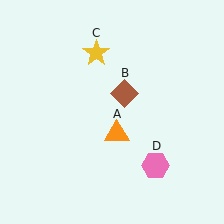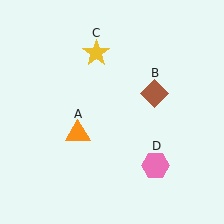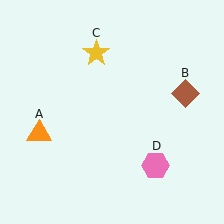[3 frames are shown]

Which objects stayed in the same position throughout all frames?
Yellow star (object C) and pink hexagon (object D) remained stationary.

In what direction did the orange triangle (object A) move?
The orange triangle (object A) moved left.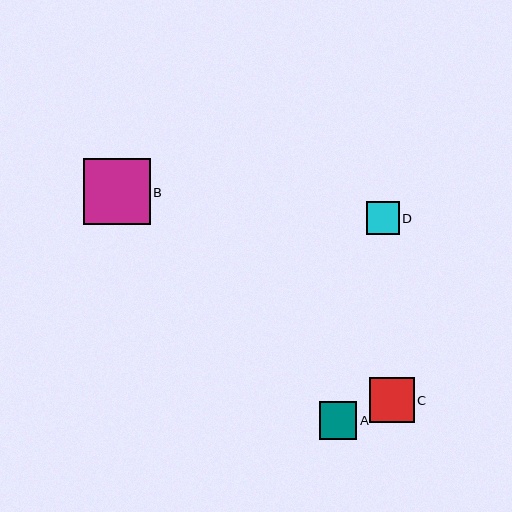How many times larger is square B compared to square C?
Square B is approximately 1.5 times the size of square C.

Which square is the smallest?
Square D is the smallest with a size of approximately 33 pixels.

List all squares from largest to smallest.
From largest to smallest: B, C, A, D.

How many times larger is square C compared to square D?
Square C is approximately 1.4 times the size of square D.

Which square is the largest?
Square B is the largest with a size of approximately 66 pixels.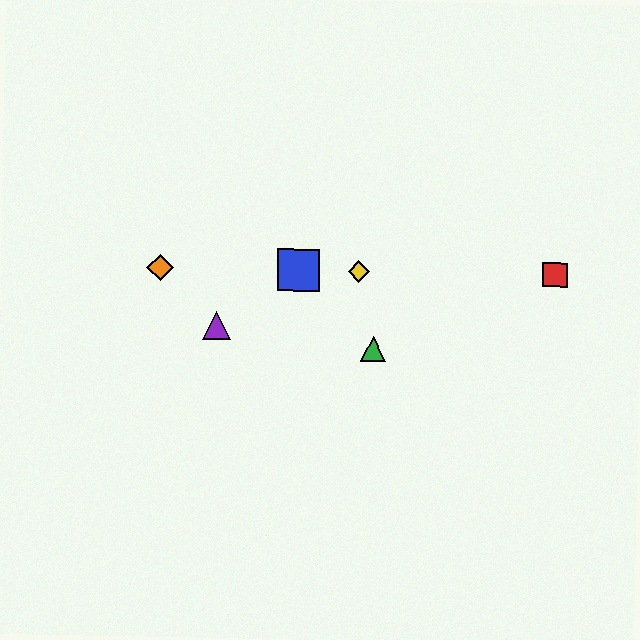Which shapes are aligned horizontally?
The red square, the blue square, the yellow diamond, the orange diamond are aligned horizontally.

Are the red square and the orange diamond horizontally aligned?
Yes, both are at y≈275.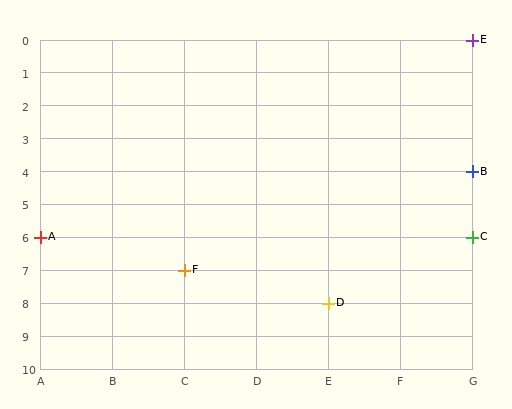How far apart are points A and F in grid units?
Points A and F are 2 columns and 1 row apart (about 2.2 grid units diagonally).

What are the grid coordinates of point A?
Point A is at grid coordinates (A, 6).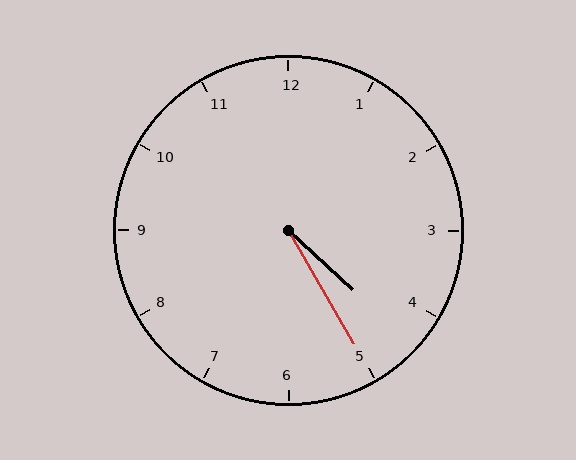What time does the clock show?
4:25.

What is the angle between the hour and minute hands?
Approximately 18 degrees.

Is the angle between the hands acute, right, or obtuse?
It is acute.